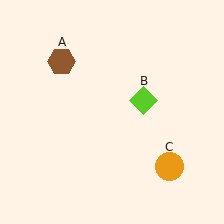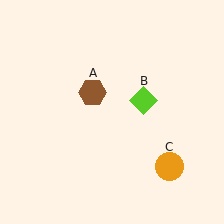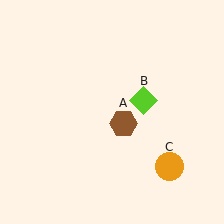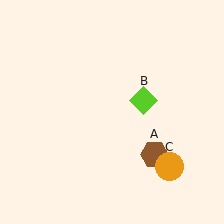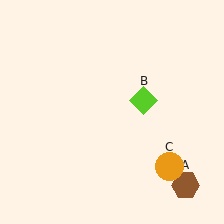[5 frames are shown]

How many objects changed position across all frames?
1 object changed position: brown hexagon (object A).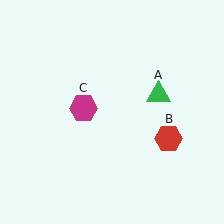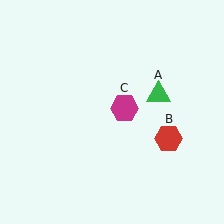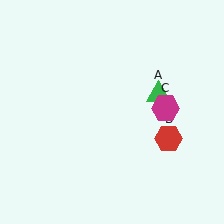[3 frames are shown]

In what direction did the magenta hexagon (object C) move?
The magenta hexagon (object C) moved right.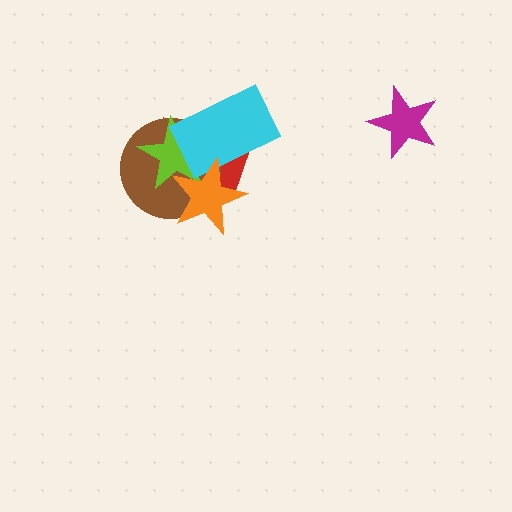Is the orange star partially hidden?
No, no other shape covers it.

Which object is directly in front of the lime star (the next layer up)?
The cyan rectangle is directly in front of the lime star.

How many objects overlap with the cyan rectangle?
4 objects overlap with the cyan rectangle.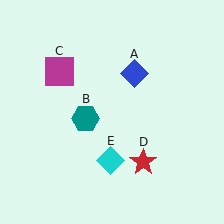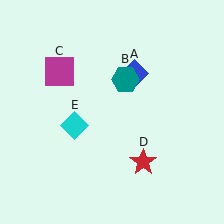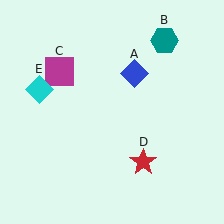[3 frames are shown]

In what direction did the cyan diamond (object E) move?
The cyan diamond (object E) moved up and to the left.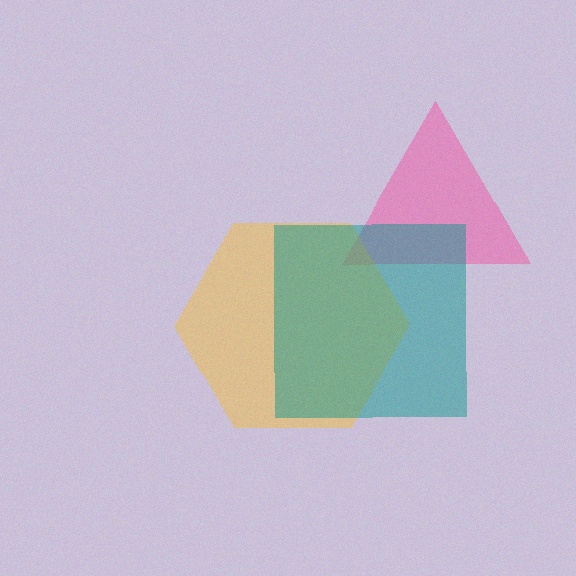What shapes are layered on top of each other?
The layered shapes are: a pink triangle, a yellow hexagon, a teal square.